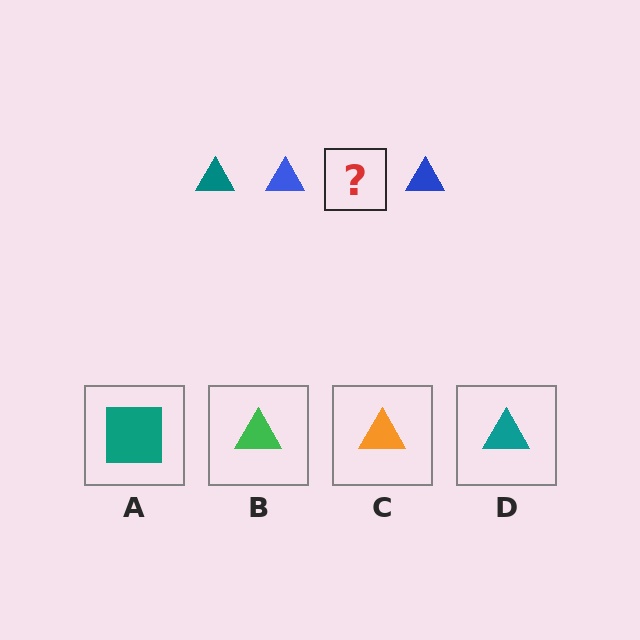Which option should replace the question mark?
Option D.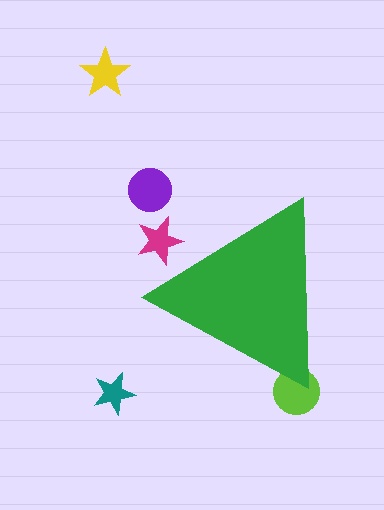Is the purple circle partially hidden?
No, the purple circle is fully visible.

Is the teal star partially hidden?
No, the teal star is fully visible.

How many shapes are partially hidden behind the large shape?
2 shapes are partially hidden.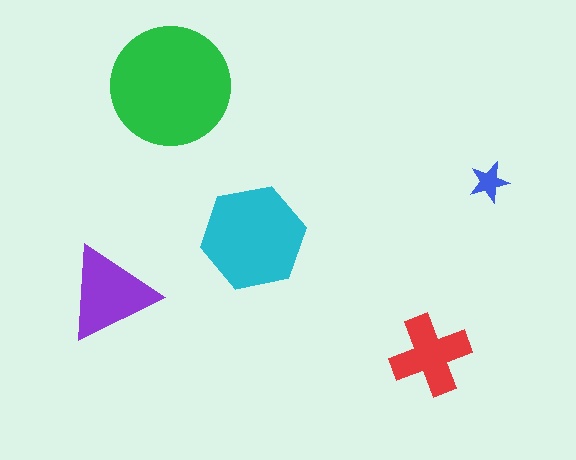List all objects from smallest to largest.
The blue star, the red cross, the purple triangle, the cyan hexagon, the green circle.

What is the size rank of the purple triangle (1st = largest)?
3rd.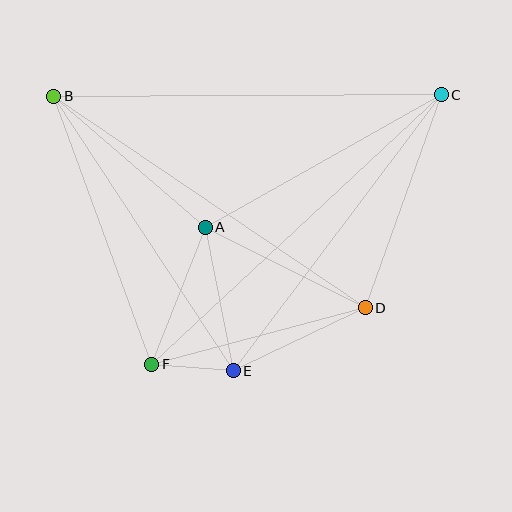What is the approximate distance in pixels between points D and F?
The distance between D and F is approximately 221 pixels.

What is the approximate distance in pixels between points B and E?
The distance between B and E is approximately 328 pixels.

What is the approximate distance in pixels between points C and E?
The distance between C and E is approximately 346 pixels.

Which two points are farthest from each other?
Points C and F are farthest from each other.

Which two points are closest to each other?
Points E and F are closest to each other.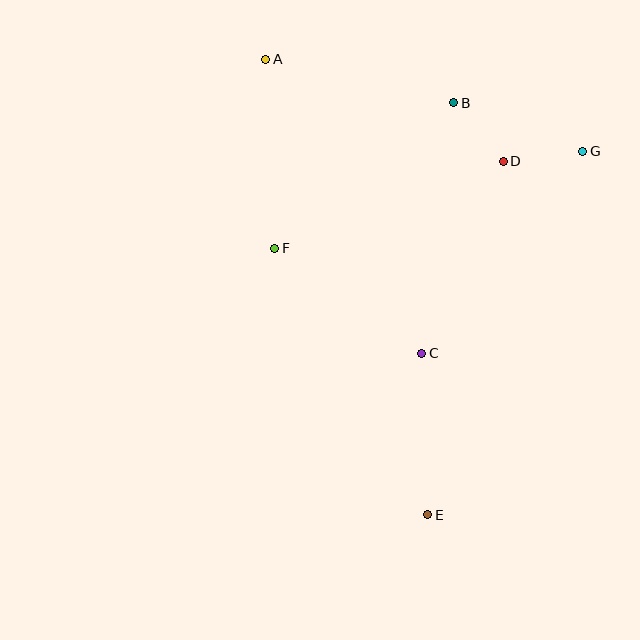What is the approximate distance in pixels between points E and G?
The distance between E and G is approximately 395 pixels.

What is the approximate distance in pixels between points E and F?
The distance between E and F is approximately 307 pixels.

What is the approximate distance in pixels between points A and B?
The distance between A and B is approximately 193 pixels.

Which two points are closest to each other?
Points B and D are closest to each other.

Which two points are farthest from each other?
Points A and E are farthest from each other.